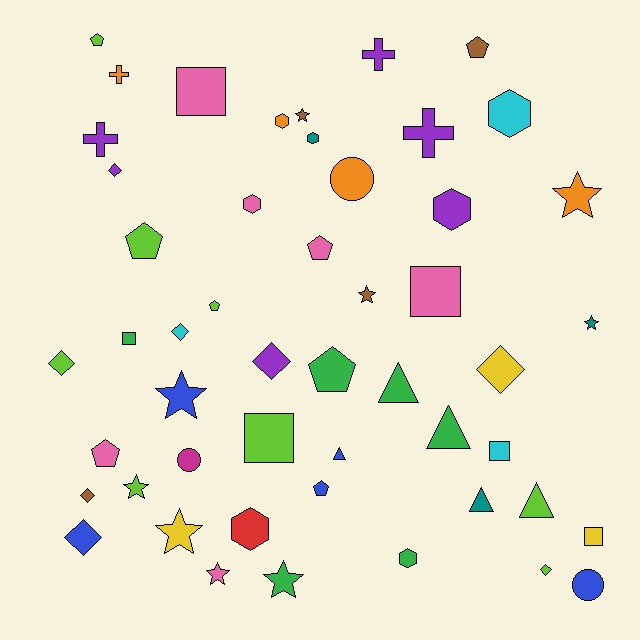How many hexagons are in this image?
There are 7 hexagons.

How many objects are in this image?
There are 50 objects.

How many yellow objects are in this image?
There are 3 yellow objects.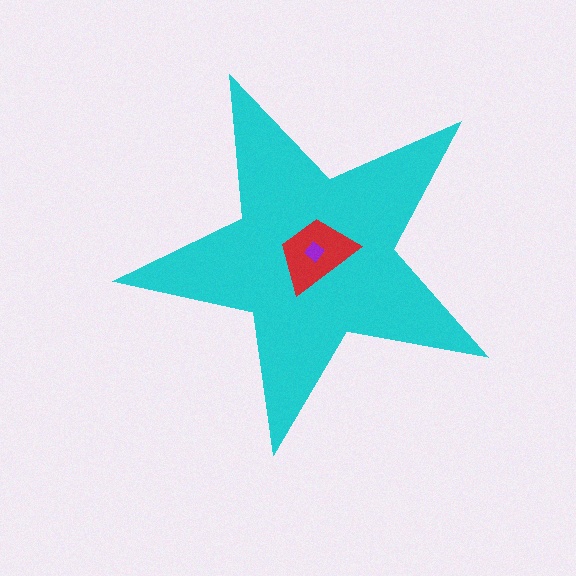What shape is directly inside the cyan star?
The red trapezoid.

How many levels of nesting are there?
3.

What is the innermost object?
The purple diamond.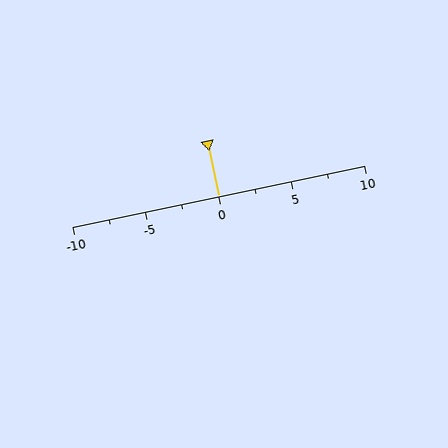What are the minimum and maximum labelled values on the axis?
The axis runs from -10 to 10.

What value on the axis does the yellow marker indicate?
The marker indicates approximately 0.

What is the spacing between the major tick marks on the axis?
The major ticks are spaced 5 apart.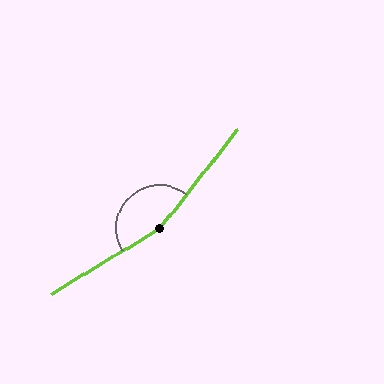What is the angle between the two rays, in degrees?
Approximately 160 degrees.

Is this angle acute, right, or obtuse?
It is obtuse.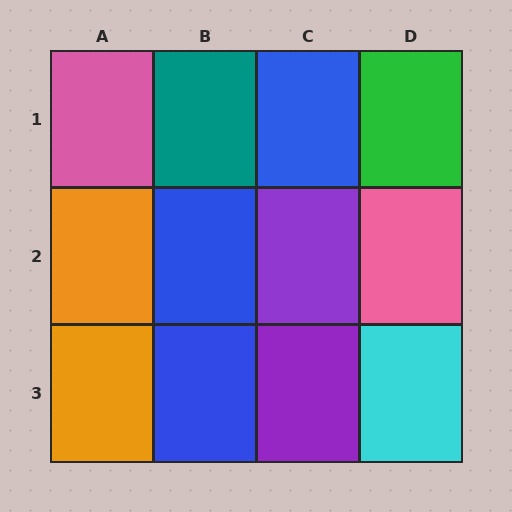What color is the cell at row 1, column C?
Blue.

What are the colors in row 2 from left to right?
Orange, blue, purple, pink.